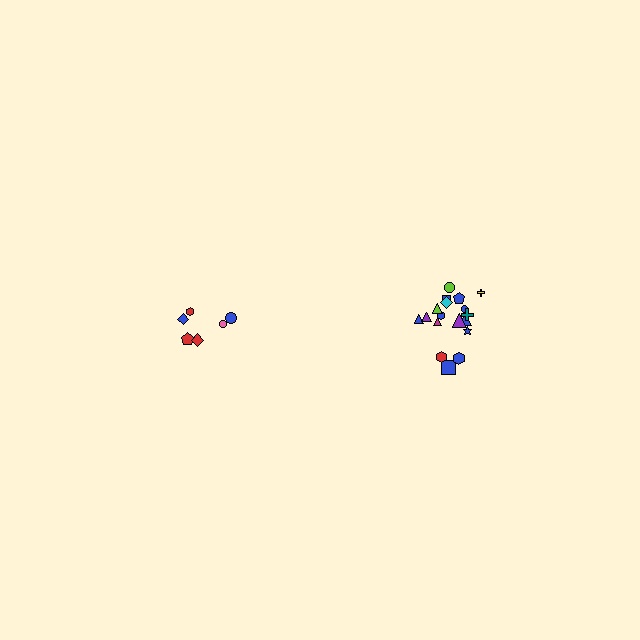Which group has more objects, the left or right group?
The right group.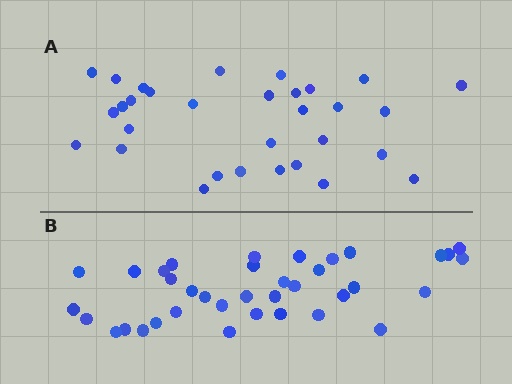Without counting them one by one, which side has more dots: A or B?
Region B (the bottom region) has more dots.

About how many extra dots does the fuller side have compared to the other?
Region B has about 6 more dots than region A.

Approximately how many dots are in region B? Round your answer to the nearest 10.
About 40 dots. (The exact count is 37, which rounds to 40.)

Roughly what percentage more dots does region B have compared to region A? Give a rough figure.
About 20% more.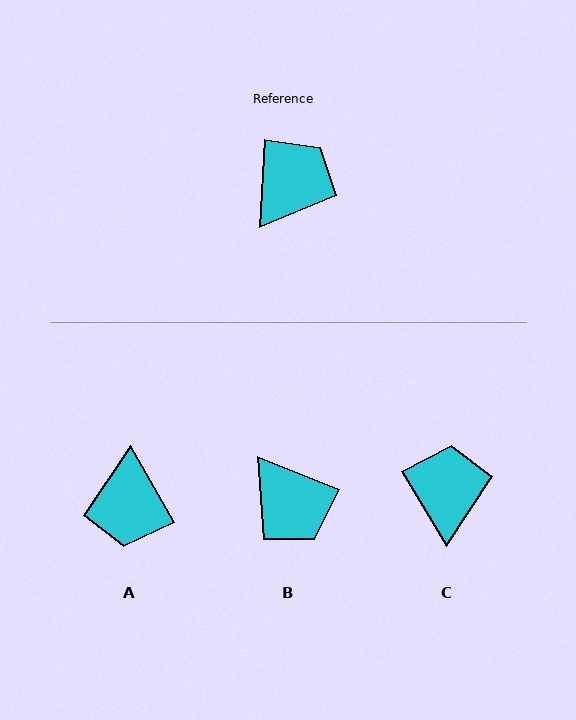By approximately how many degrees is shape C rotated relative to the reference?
Approximately 35 degrees counter-clockwise.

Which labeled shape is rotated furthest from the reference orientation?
A, about 146 degrees away.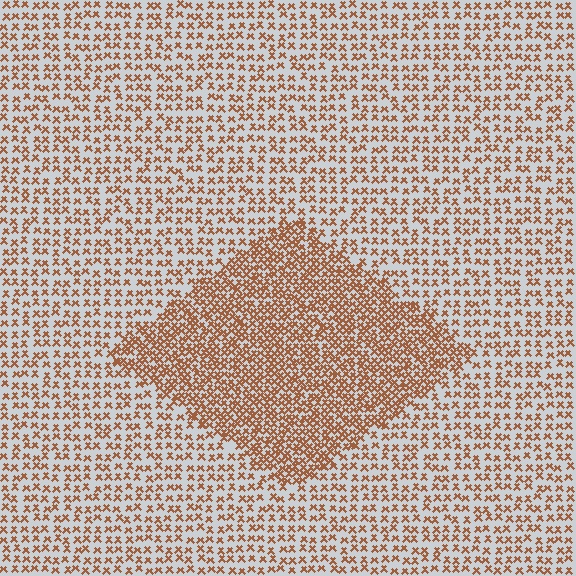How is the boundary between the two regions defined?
The boundary is defined by a change in element density (approximately 2.1x ratio). All elements are the same color, size, and shape.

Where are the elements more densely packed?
The elements are more densely packed inside the diamond boundary.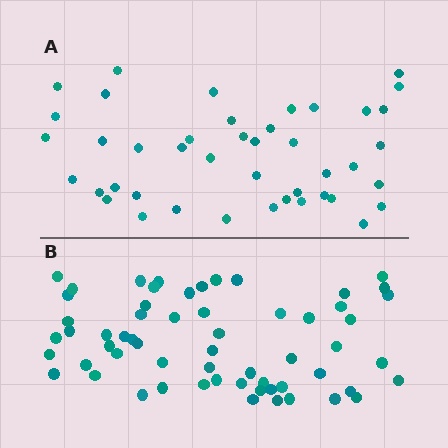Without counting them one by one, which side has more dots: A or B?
Region B (the bottom region) has more dots.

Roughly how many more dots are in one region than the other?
Region B has approximately 15 more dots than region A.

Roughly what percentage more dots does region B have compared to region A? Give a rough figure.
About 40% more.